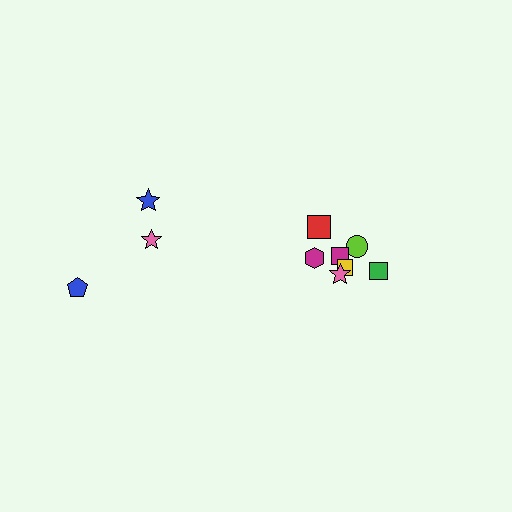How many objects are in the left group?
There are 3 objects.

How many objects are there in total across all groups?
There are 10 objects.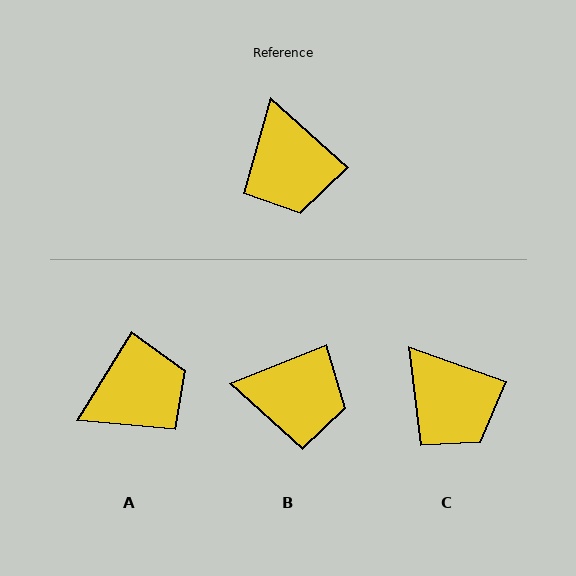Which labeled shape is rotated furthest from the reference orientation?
A, about 100 degrees away.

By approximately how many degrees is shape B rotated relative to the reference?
Approximately 63 degrees counter-clockwise.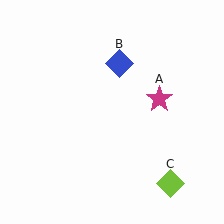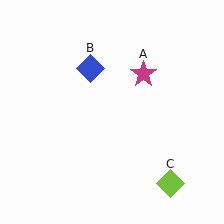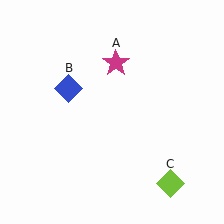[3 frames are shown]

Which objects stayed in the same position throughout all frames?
Lime diamond (object C) remained stationary.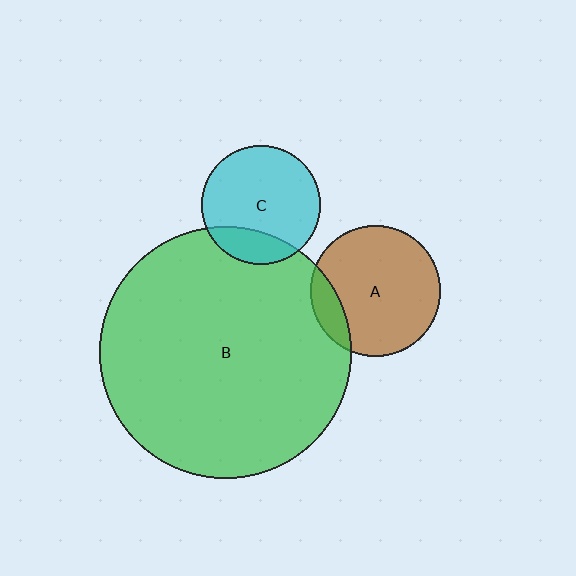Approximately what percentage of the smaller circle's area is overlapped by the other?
Approximately 15%.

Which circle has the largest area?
Circle B (green).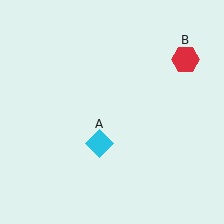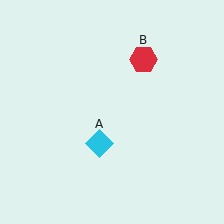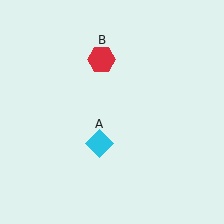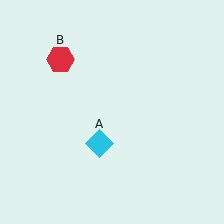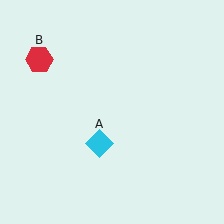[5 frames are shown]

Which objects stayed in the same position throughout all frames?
Cyan diamond (object A) remained stationary.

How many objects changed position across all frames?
1 object changed position: red hexagon (object B).